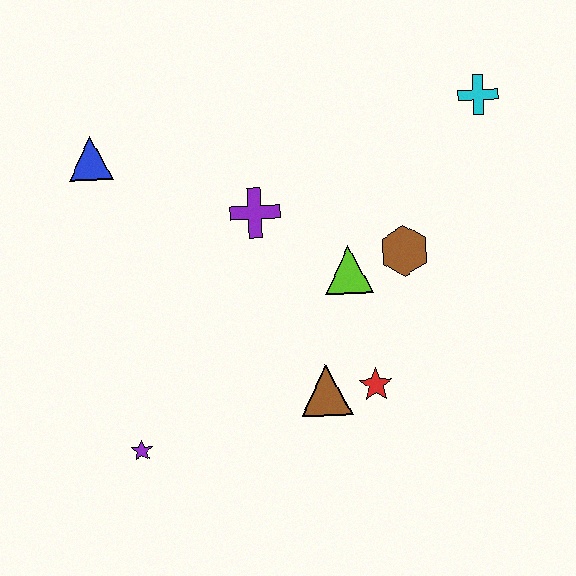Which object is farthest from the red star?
The blue triangle is farthest from the red star.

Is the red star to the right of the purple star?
Yes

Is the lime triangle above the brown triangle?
Yes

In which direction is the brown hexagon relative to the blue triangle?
The brown hexagon is to the right of the blue triangle.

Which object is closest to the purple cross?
The lime triangle is closest to the purple cross.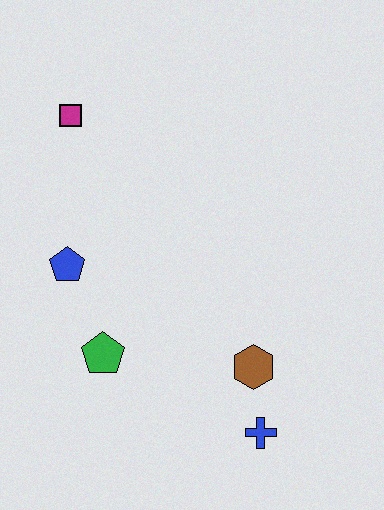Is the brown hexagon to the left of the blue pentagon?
No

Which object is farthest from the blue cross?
The magenta square is farthest from the blue cross.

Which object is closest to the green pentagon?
The blue pentagon is closest to the green pentagon.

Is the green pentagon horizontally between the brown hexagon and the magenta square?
Yes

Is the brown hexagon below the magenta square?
Yes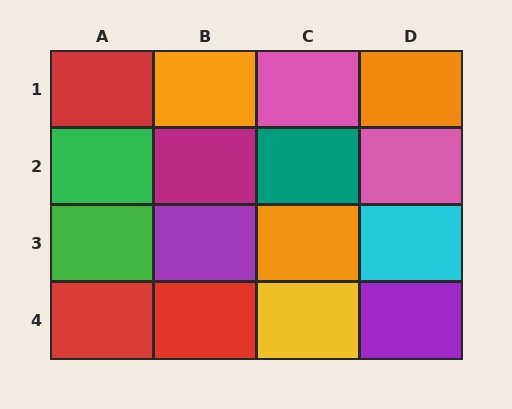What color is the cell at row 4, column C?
Yellow.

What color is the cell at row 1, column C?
Pink.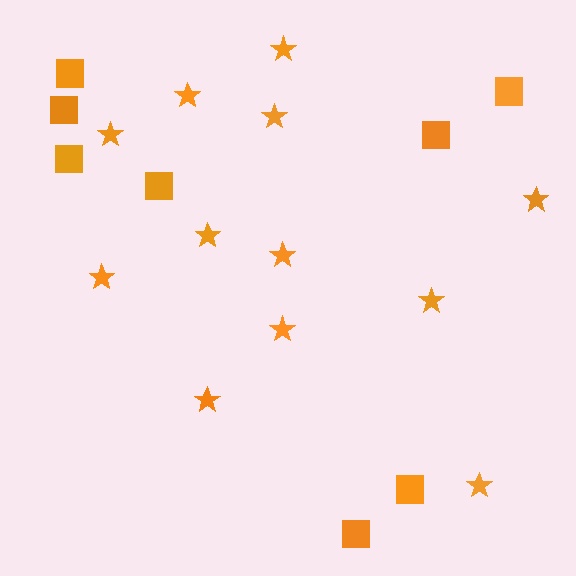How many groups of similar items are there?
There are 2 groups: one group of squares (8) and one group of stars (12).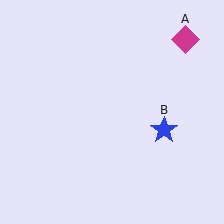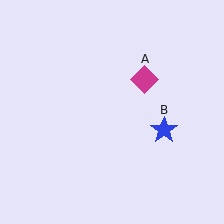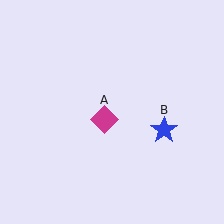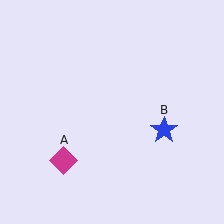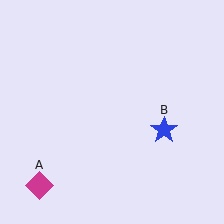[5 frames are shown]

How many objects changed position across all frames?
1 object changed position: magenta diamond (object A).